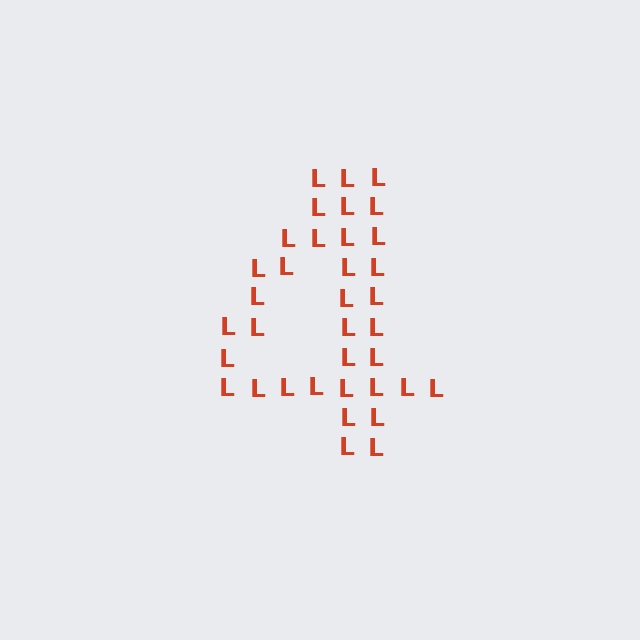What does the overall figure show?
The overall figure shows the digit 4.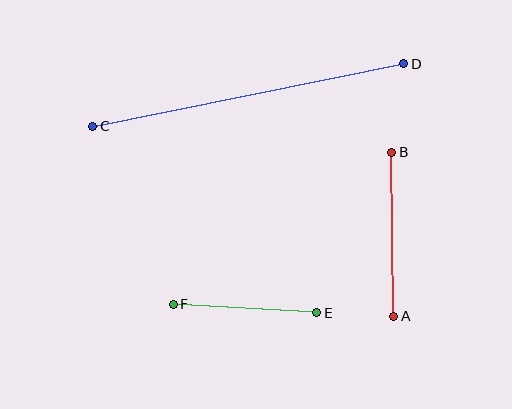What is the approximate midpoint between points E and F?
The midpoint is at approximately (245, 308) pixels.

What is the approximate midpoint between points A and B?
The midpoint is at approximately (393, 234) pixels.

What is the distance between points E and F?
The distance is approximately 144 pixels.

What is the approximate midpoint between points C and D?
The midpoint is at approximately (248, 95) pixels.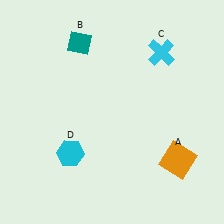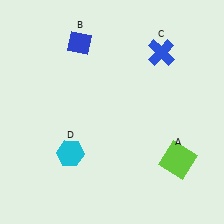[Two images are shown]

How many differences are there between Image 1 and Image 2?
There are 3 differences between the two images.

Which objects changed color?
A changed from orange to lime. B changed from teal to blue. C changed from cyan to blue.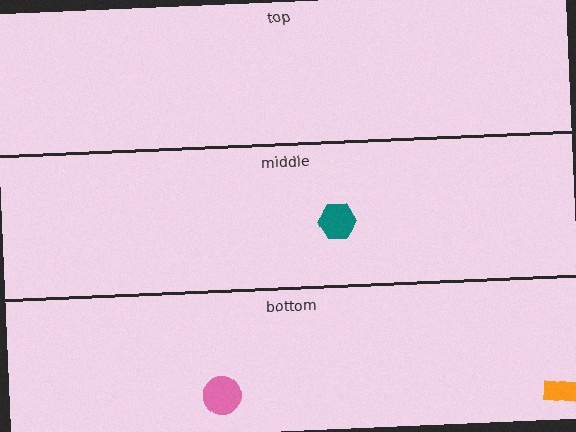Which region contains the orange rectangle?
The bottom region.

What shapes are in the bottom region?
The orange rectangle, the pink circle.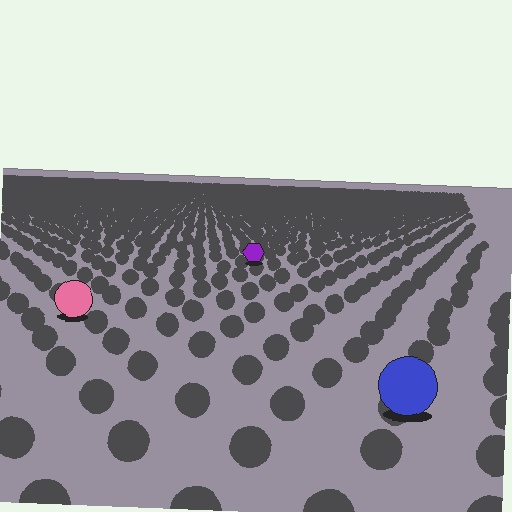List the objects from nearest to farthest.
From nearest to farthest: the blue circle, the pink circle, the purple hexagon.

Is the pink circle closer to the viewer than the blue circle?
No. The blue circle is closer — you can tell from the texture gradient: the ground texture is coarser near it.